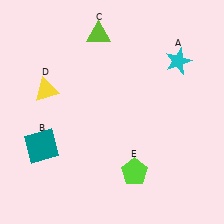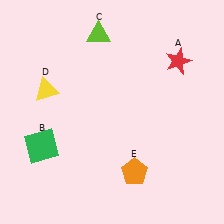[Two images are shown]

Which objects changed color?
A changed from cyan to red. B changed from teal to green. E changed from lime to orange.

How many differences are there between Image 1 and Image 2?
There are 3 differences between the two images.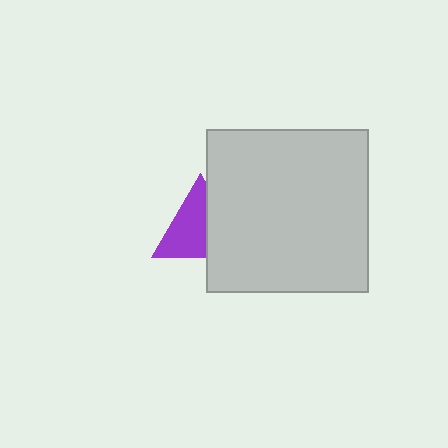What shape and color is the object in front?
The object in front is a light gray square.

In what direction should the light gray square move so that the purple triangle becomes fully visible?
The light gray square should move right. That is the shortest direction to clear the overlap and leave the purple triangle fully visible.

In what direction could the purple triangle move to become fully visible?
The purple triangle could move left. That would shift it out from behind the light gray square entirely.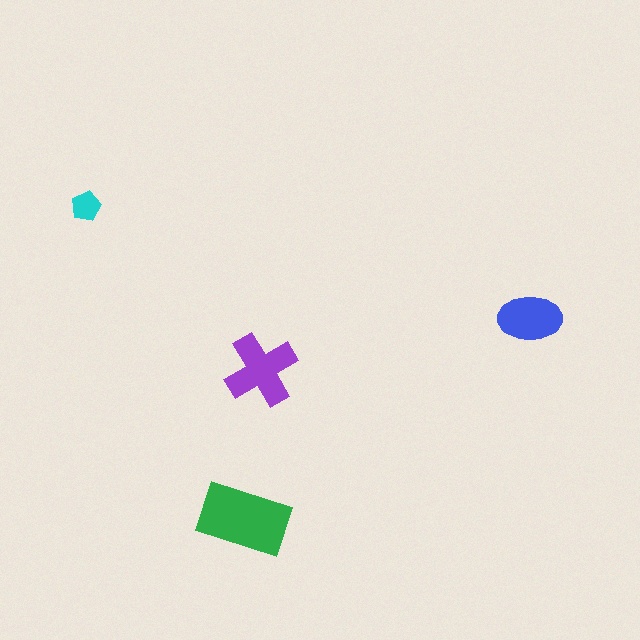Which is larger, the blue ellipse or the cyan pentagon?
The blue ellipse.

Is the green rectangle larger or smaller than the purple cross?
Larger.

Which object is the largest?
The green rectangle.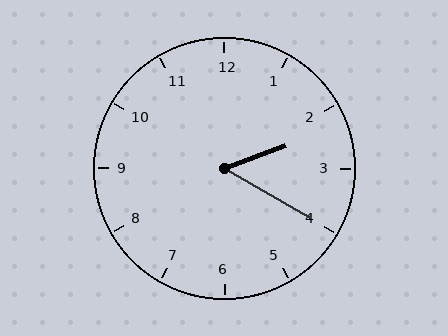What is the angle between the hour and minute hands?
Approximately 50 degrees.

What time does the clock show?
2:20.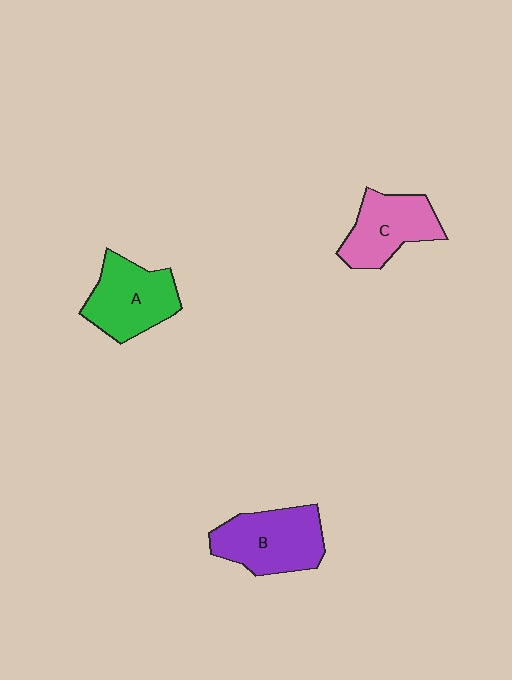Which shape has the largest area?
Shape B (purple).